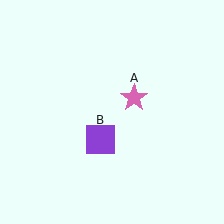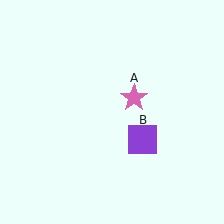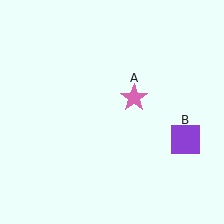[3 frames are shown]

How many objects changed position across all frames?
1 object changed position: purple square (object B).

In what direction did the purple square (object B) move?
The purple square (object B) moved right.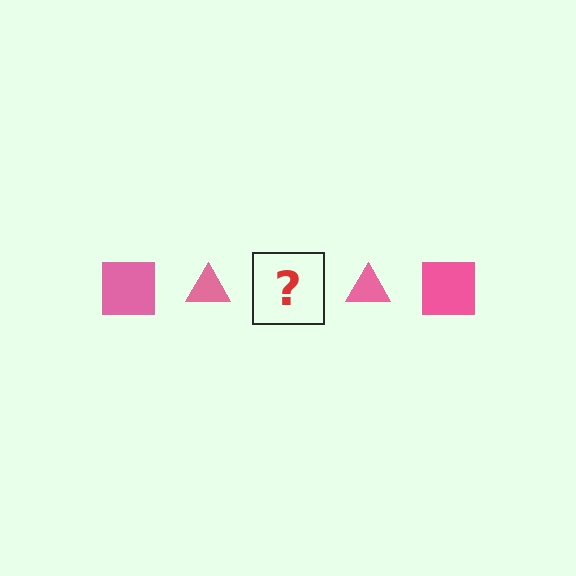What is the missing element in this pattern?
The missing element is a pink square.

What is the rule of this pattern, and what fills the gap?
The rule is that the pattern cycles through square, triangle shapes in pink. The gap should be filled with a pink square.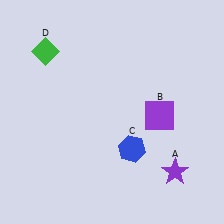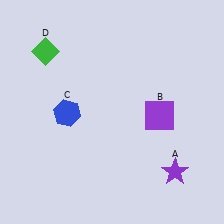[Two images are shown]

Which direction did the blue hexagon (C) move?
The blue hexagon (C) moved left.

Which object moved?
The blue hexagon (C) moved left.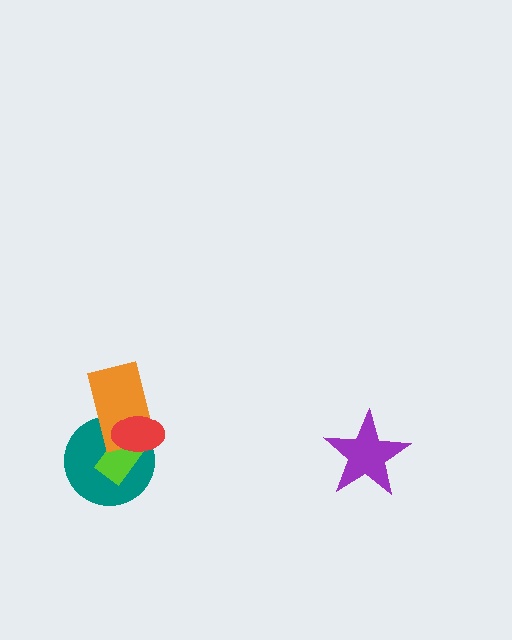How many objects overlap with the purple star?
0 objects overlap with the purple star.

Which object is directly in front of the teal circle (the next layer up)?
The lime rectangle is directly in front of the teal circle.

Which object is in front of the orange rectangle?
The red ellipse is in front of the orange rectangle.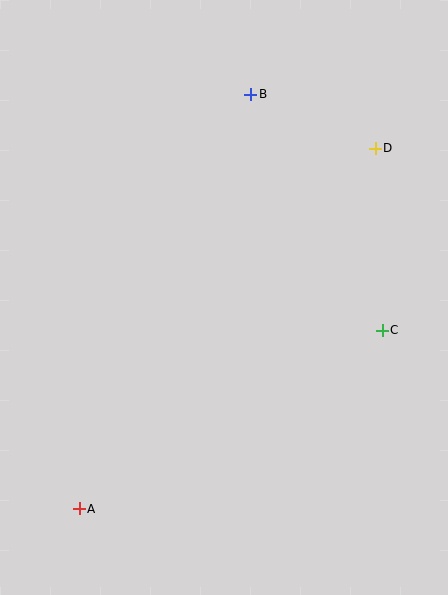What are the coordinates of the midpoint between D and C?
The midpoint between D and C is at (379, 239).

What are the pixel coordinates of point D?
Point D is at (375, 148).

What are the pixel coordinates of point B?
Point B is at (251, 94).